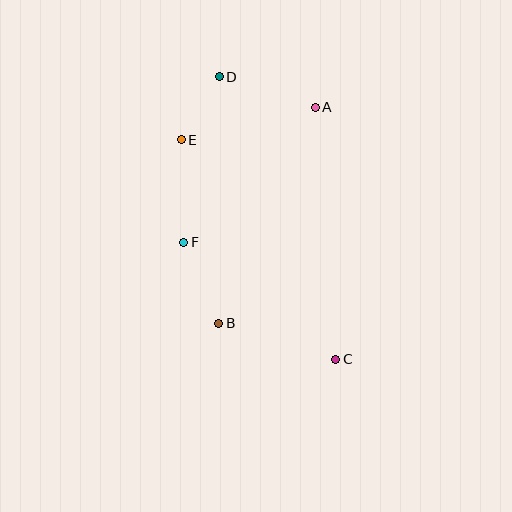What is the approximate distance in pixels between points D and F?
The distance between D and F is approximately 169 pixels.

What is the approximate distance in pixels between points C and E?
The distance between C and E is approximately 269 pixels.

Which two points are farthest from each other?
Points C and D are farthest from each other.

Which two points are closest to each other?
Points D and E are closest to each other.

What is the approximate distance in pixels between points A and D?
The distance between A and D is approximately 100 pixels.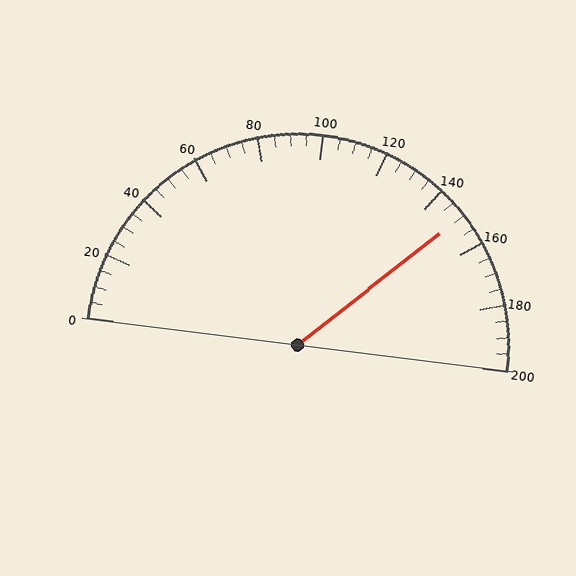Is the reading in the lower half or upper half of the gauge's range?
The reading is in the upper half of the range (0 to 200).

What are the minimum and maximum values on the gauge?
The gauge ranges from 0 to 200.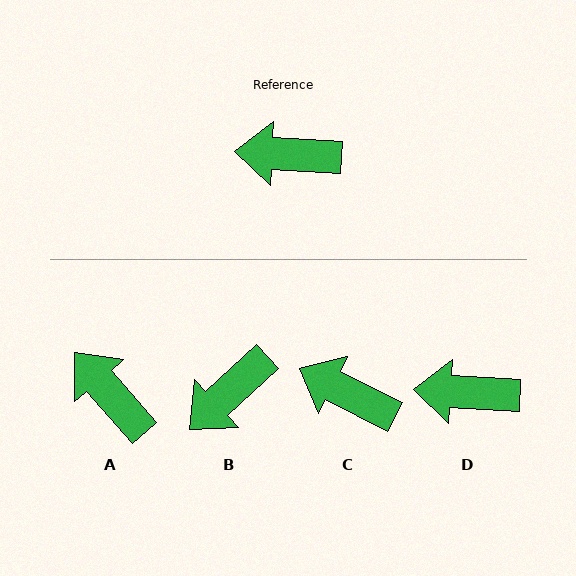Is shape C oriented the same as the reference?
No, it is off by about 24 degrees.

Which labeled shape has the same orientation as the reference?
D.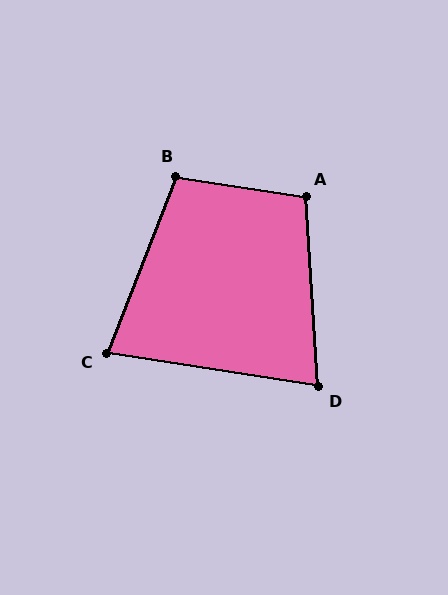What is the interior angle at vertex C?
Approximately 78 degrees (acute).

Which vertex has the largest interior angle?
B, at approximately 103 degrees.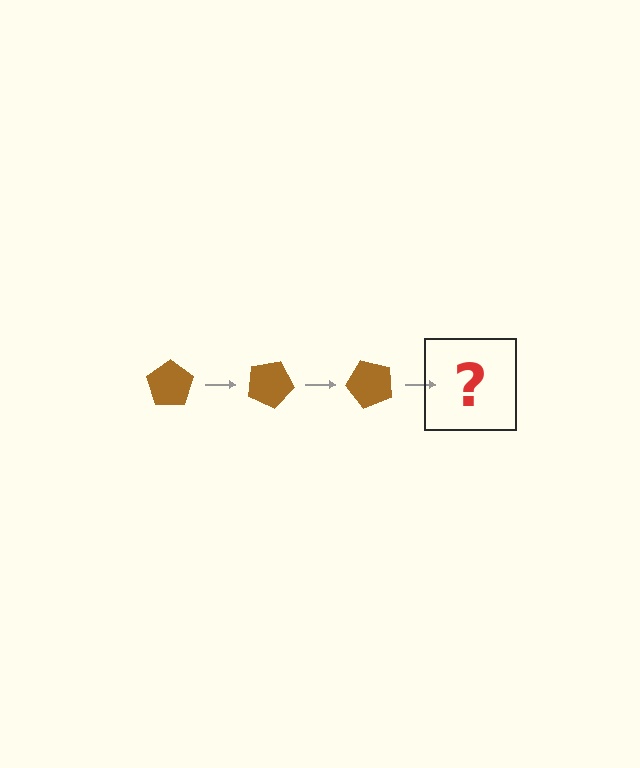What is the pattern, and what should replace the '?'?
The pattern is that the pentagon rotates 25 degrees each step. The '?' should be a brown pentagon rotated 75 degrees.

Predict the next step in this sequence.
The next step is a brown pentagon rotated 75 degrees.